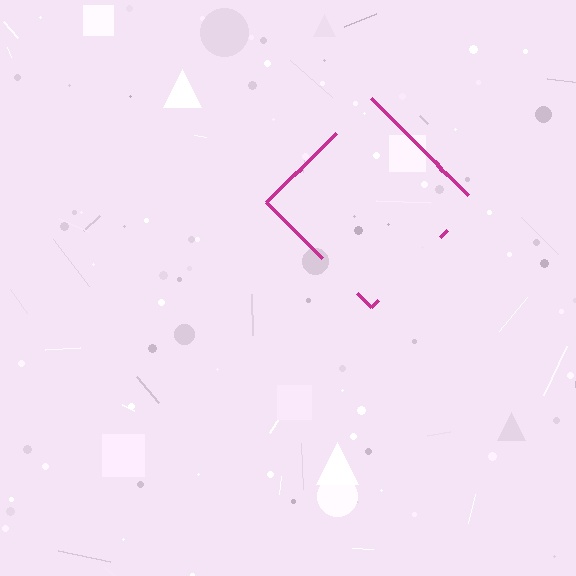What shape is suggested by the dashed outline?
The dashed outline suggests a diamond.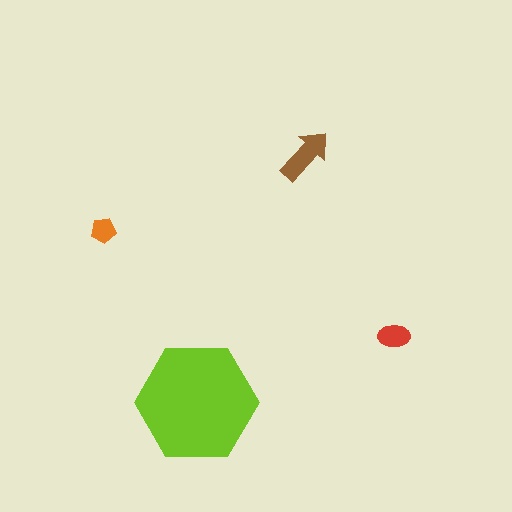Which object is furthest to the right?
The red ellipse is rightmost.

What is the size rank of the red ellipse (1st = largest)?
3rd.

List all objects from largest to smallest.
The lime hexagon, the brown arrow, the red ellipse, the orange pentagon.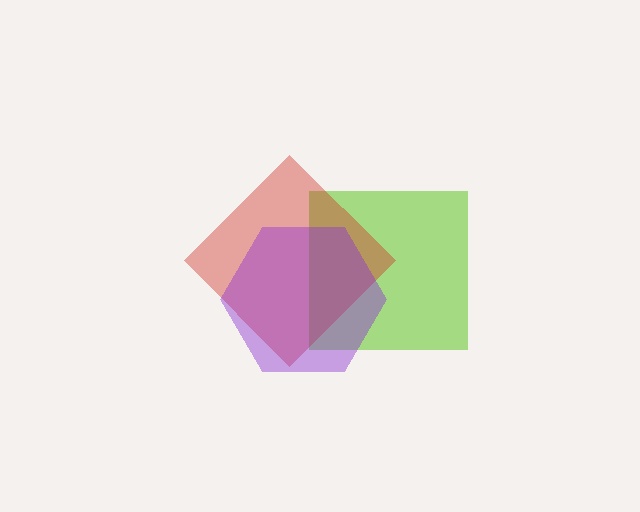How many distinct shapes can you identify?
There are 3 distinct shapes: a lime square, a red diamond, a purple hexagon.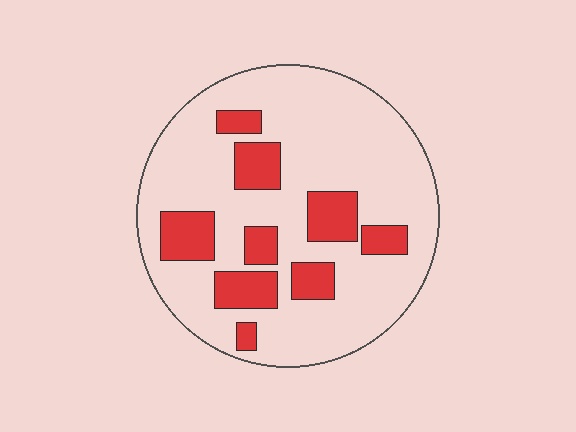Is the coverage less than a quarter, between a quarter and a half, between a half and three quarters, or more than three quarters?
Less than a quarter.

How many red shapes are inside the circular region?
9.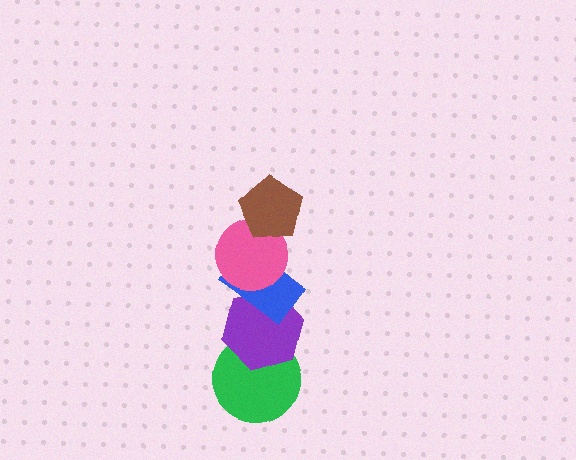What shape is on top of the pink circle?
The brown pentagon is on top of the pink circle.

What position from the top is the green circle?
The green circle is 5th from the top.